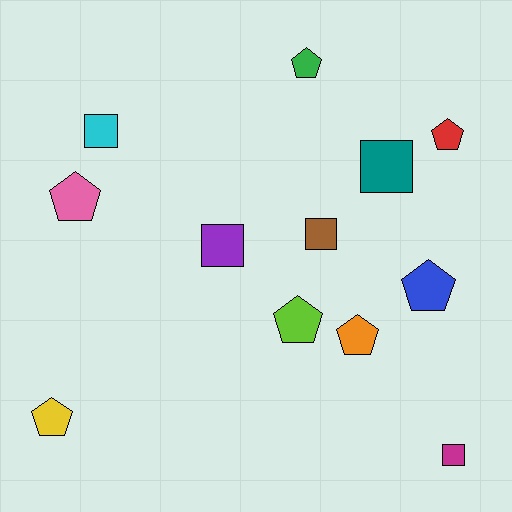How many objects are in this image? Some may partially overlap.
There are 12 objects.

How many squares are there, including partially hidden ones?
There are 5 squares.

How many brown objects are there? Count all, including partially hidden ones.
There is 1 brown object.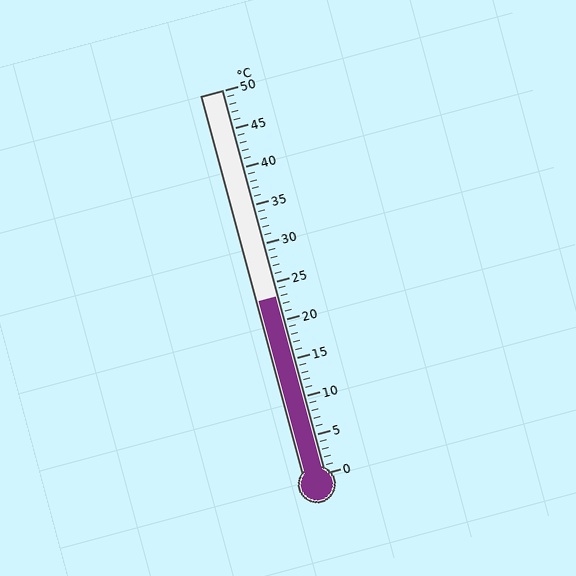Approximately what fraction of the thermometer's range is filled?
The thermometer is filled to approximately 45% of its range.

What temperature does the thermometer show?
The thermometer shows approximately 23°C.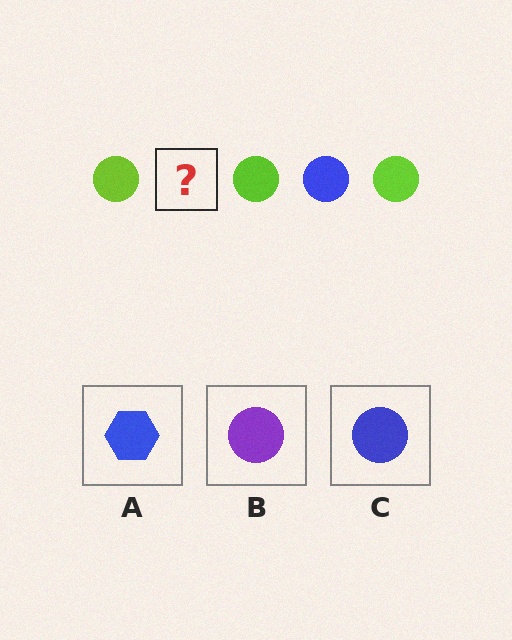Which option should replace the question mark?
Option C.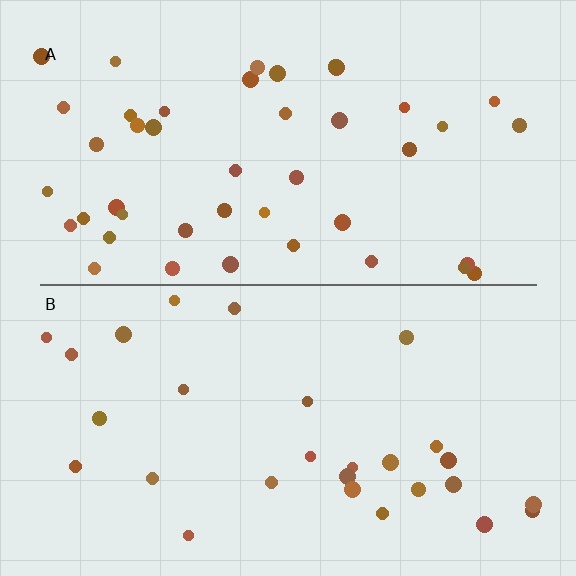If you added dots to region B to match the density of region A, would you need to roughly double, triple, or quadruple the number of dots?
Approximately double.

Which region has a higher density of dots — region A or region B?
A (the top).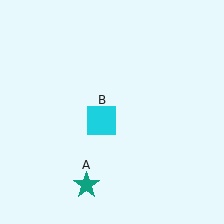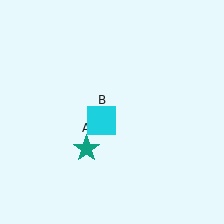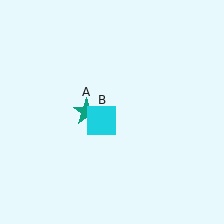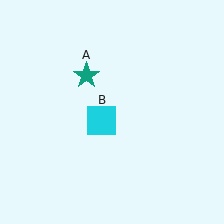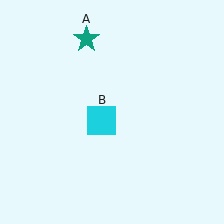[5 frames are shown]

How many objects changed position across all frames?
1 object changed position: teal star (object A).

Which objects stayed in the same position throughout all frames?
Cyan square (object B) remained stationary.